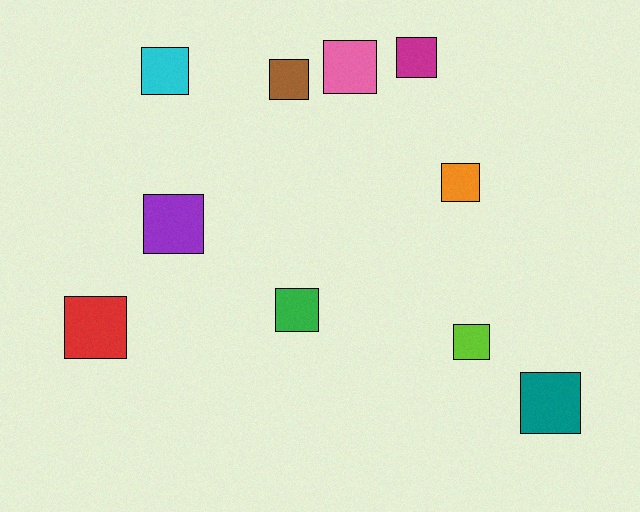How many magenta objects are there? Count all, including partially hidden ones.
There is 1 magenta object.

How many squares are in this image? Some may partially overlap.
There are 10 squares.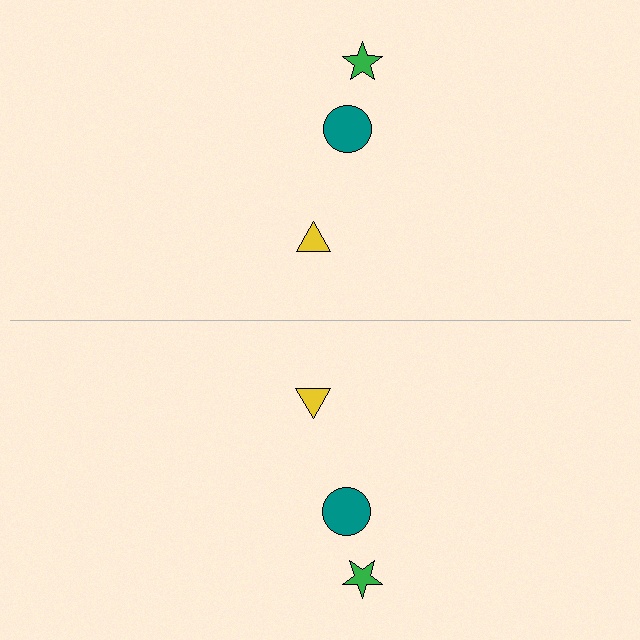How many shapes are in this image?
There are 6 shapes in this image.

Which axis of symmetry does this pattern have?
The pattern has a horizontal axis of symmetry running through the center of the image.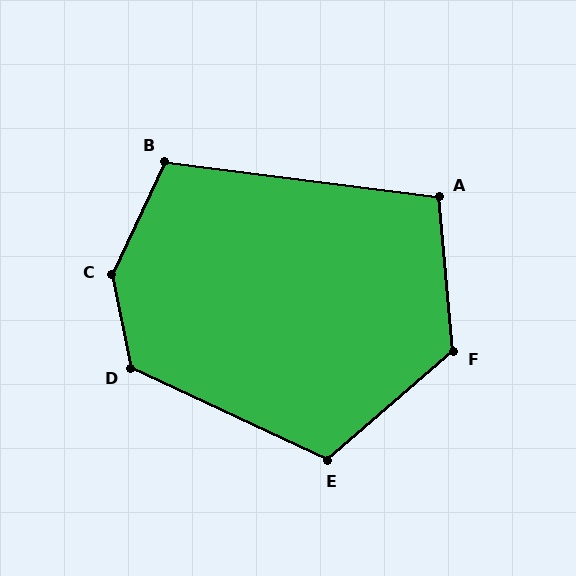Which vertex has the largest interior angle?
C, at approximately 144 degrees.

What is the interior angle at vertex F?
Approximately 126 degrees (obtuse).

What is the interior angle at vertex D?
Approximately 126 degrees (obtuse).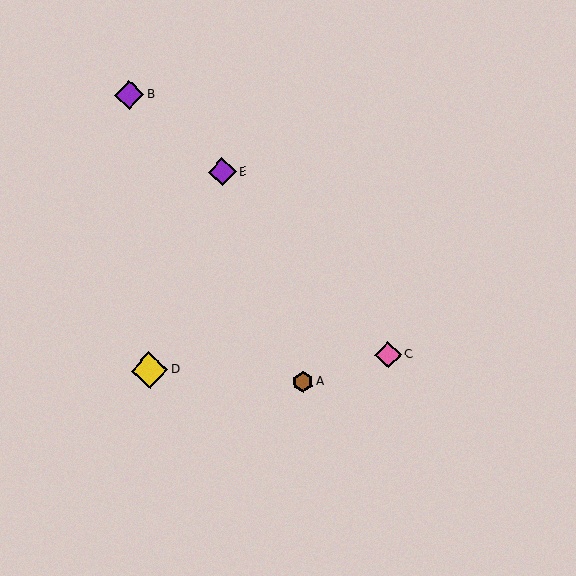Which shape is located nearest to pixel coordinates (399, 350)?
The pink diamond (labeled C) at (388, 355) is nearest to that location.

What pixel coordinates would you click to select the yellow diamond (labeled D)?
Click at (149, 370) to select the yellow diamond D.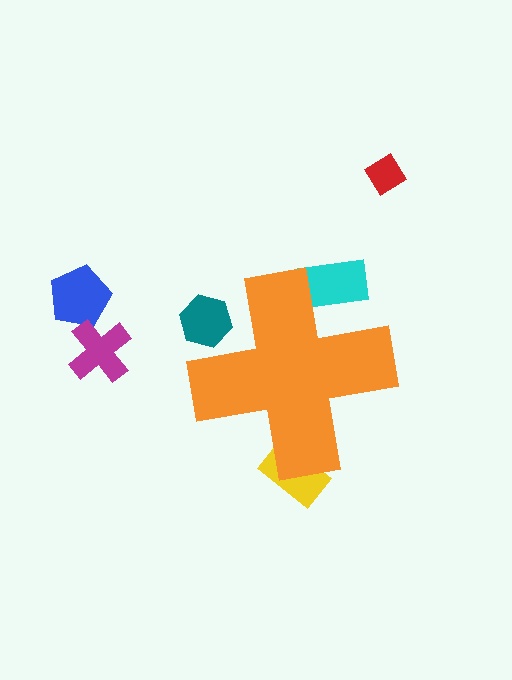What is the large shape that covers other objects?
An orange cross.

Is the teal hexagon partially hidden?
Yes, the teal hexagon is partially hidden behind the orange cross.